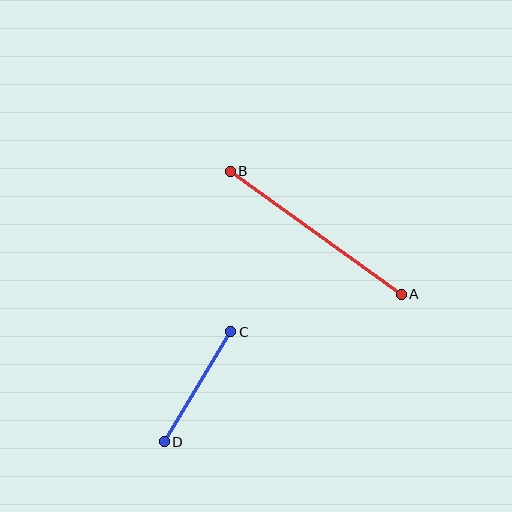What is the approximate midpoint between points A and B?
The midpoint is at approximately (316, 233) pixels.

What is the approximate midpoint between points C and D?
The midpoint is at approximately (197, 387) pixels.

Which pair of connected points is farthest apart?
Points A and B are farthest apart.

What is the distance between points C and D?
The distance is approximately 128 pixels.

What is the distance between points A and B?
The distance is approximately 211 pixels.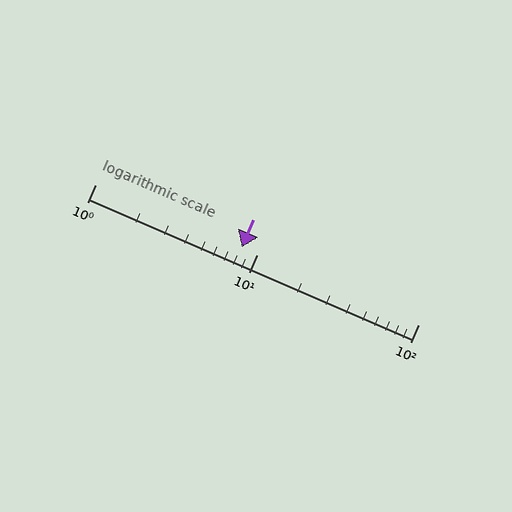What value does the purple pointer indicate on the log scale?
The pointer indicates approximately 8.1.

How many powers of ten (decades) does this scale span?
The scale spans 2 decades, from 1 to 100.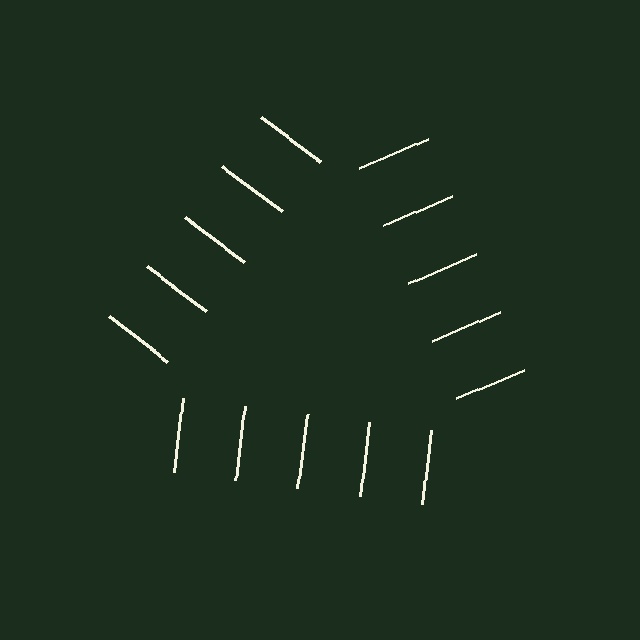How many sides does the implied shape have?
3 sides — the line-ends trace a triangle.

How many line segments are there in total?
15 — 5 along each of the 3 edges.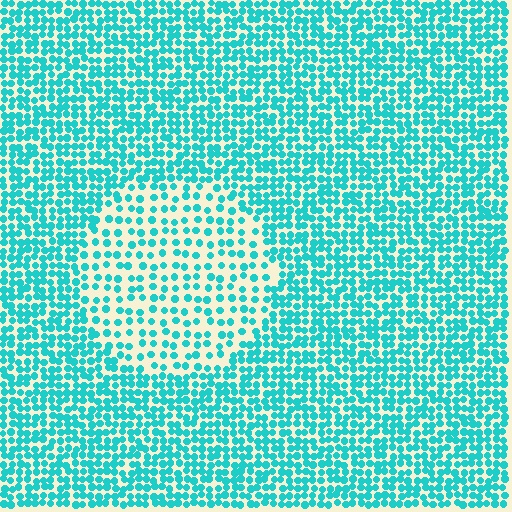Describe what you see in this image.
The image contains small cyan elements arranged at two different densities. A circle-shaped region is visible where the elements are less densely packed than the surrounding area.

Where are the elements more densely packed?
The elements are more densely packed outside the circle boundary.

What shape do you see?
I see a circle.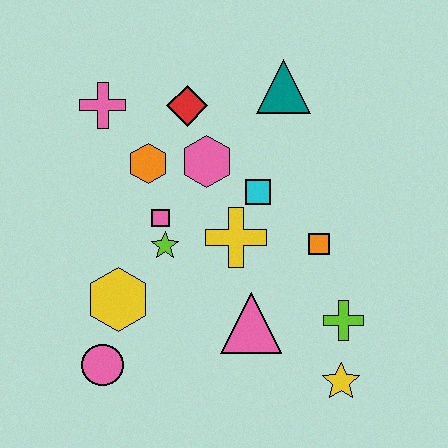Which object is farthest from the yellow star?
The pink cross is farthest from the yellow star.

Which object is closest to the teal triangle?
The red diamond is closest to the teal triangle.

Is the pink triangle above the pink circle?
Yes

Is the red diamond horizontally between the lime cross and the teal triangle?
No